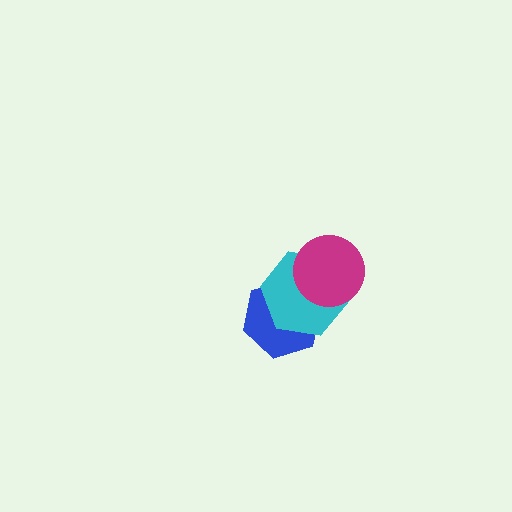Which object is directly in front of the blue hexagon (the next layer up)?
The cyan hexagon is directly in front of the blue hexagon.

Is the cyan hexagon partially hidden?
Yes, it is partially covered by another shape.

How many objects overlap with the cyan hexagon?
2 objects overlap with the cyan hexagon.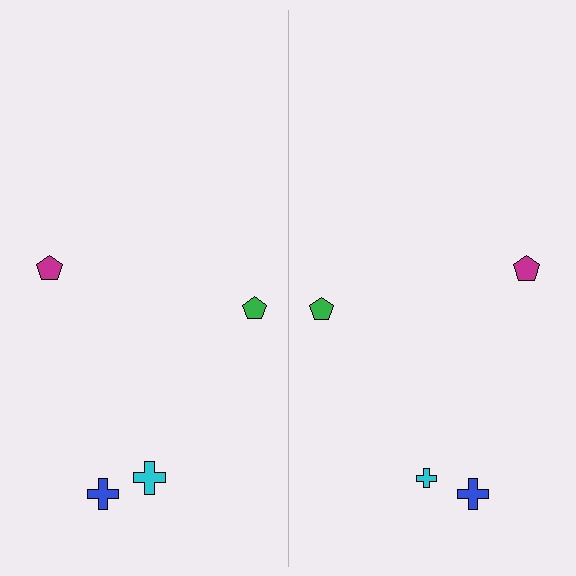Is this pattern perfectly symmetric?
No, the pattern is not perfectly symmetric. The cyan cross on the right side has a different size than its mirror counterpart.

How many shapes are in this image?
There are 8 shapes in this image.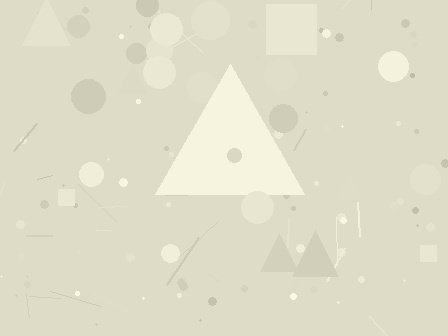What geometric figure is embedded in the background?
A triangle is embedded in the background.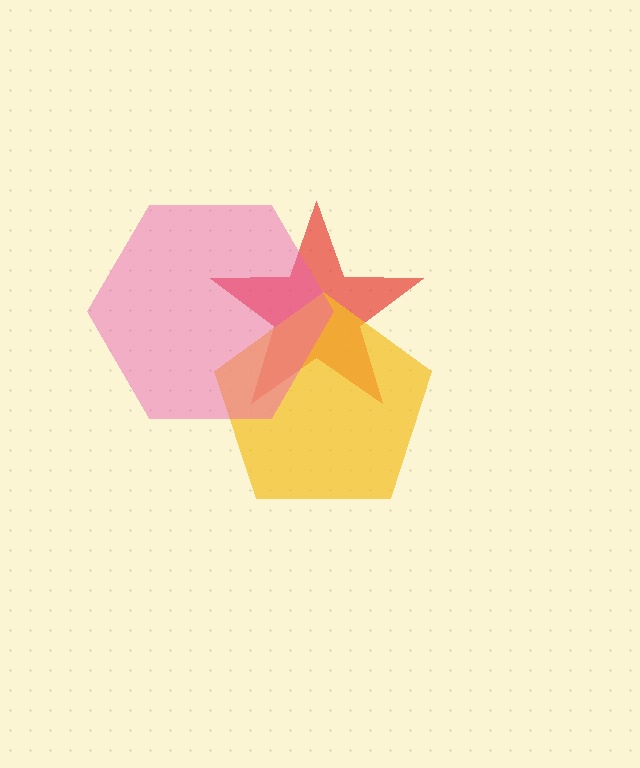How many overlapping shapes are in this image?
There are 3 overlapping shapes in the image.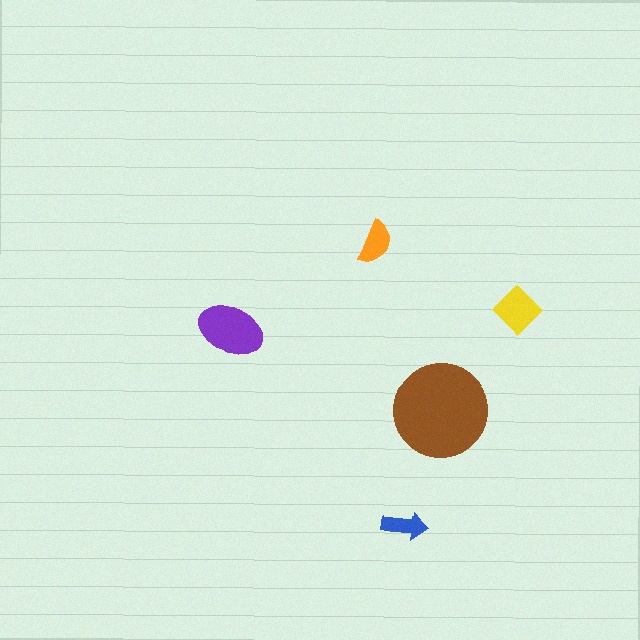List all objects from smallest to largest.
The blue arrow, the orange semicircle, the yellow diamond, the purple ellipse, the brown circle.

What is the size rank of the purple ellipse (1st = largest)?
2nd.